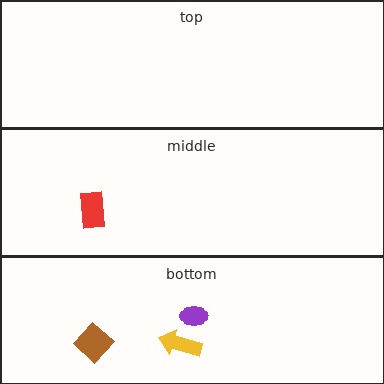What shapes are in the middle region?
The red rectangle.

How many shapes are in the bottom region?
3.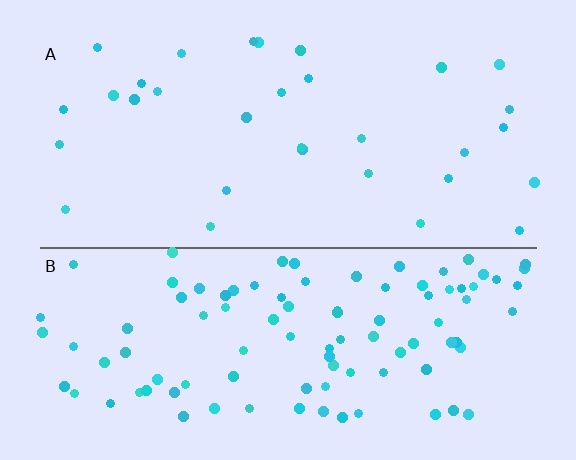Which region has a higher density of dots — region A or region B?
B (the bottom).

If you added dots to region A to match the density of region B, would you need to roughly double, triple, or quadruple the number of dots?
Approximately triple.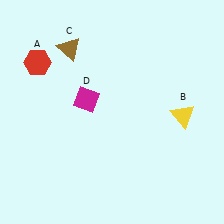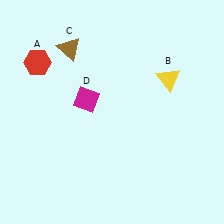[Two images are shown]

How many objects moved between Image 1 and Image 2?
1 object moved between the two images.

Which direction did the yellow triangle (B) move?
The yellow triangle (B) moved up.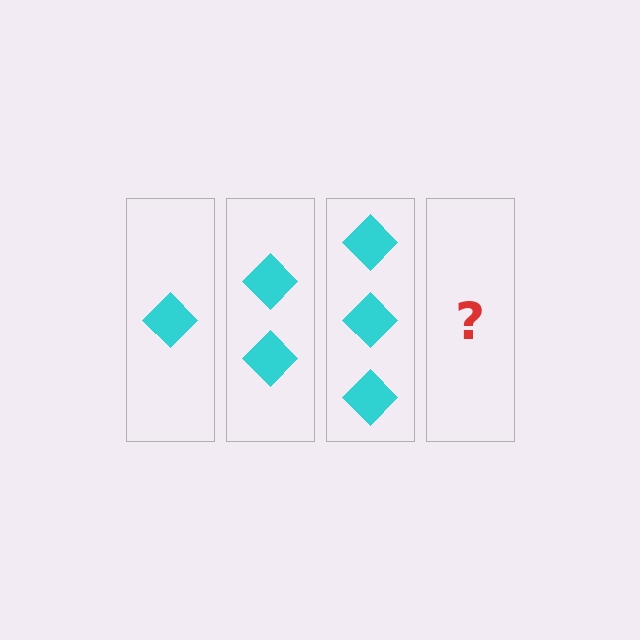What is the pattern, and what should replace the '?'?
The pattern is that each step adds one more diamond. The '?' should be 4 diamonds.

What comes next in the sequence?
The next element should be 4 diamonds.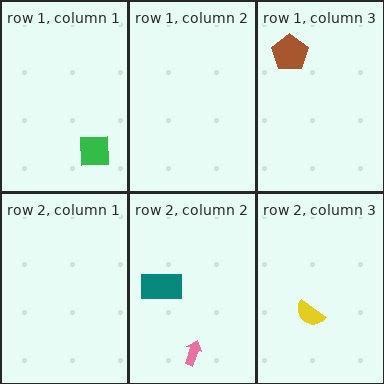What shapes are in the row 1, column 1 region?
The green square.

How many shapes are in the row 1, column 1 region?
1.